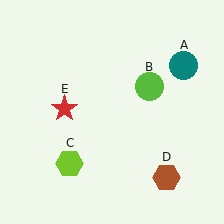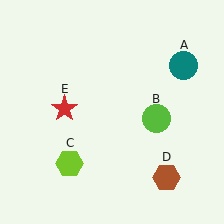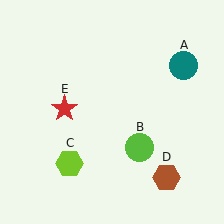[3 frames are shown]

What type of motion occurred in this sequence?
The lime circle (object B) rotated clockwise around the center of the scene.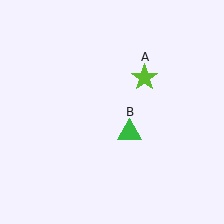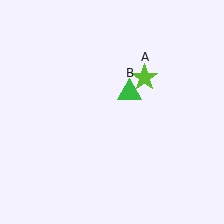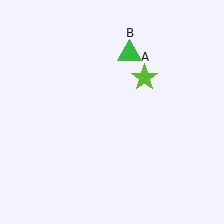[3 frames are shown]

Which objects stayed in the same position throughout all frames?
Lime star (object A) remained stationary.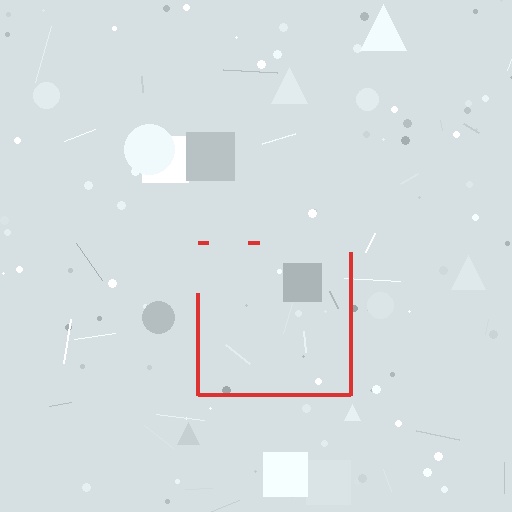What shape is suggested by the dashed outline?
The dashed outline suggests a square.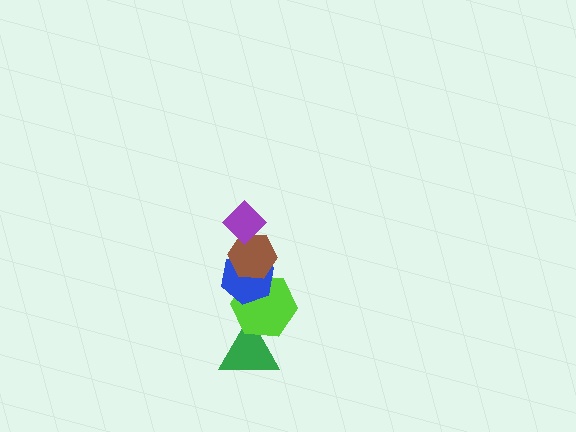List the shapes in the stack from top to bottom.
From top to bottom: the purple diamond, the brown hexagon, the blue hexagon, the lime hexagon, the green triangle.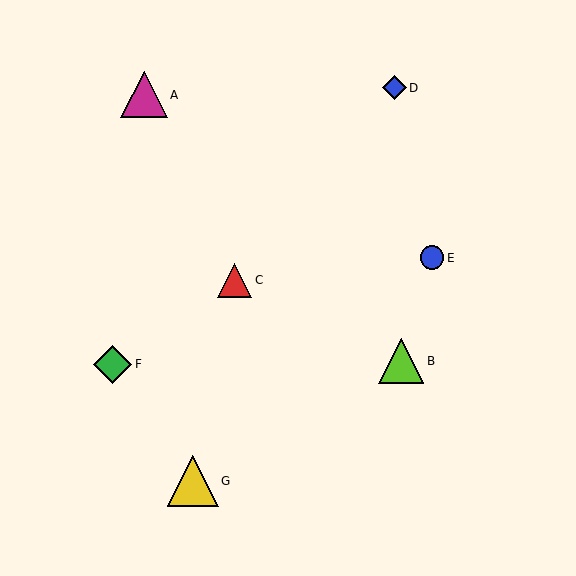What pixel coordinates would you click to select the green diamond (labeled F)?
Click at (113, 364) to select the green diamond F.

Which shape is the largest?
The yellow triangle (labeled G) is the largest.